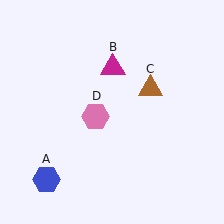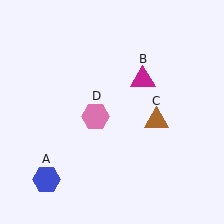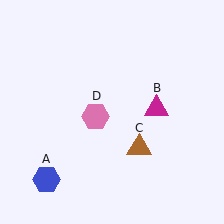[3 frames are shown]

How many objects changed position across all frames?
2 objects changed position: magenta triangle (object B), brown triangle (object C).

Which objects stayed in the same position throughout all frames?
Blue hexagon (object A) and pink hexagon (object D) remained stationary.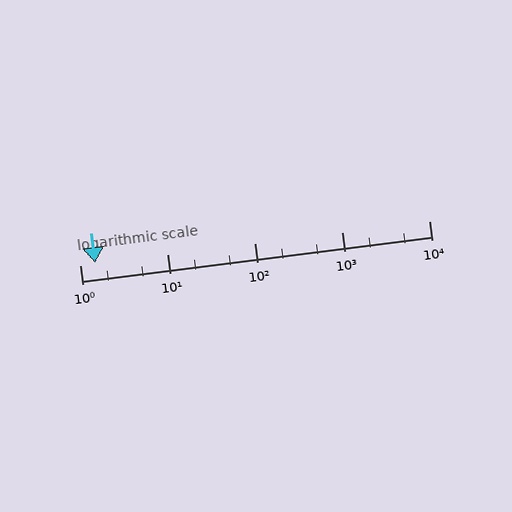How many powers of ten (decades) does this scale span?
The scale spans 4 decades, from 1 to 10000.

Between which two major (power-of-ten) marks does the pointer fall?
The pointer is between 1 and 10.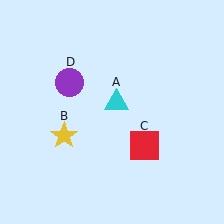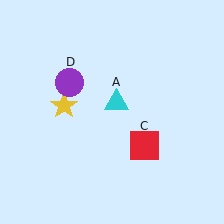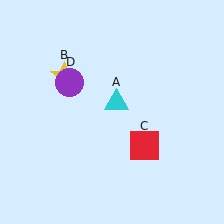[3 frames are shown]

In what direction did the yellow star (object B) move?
The yellow star (object B) moved up.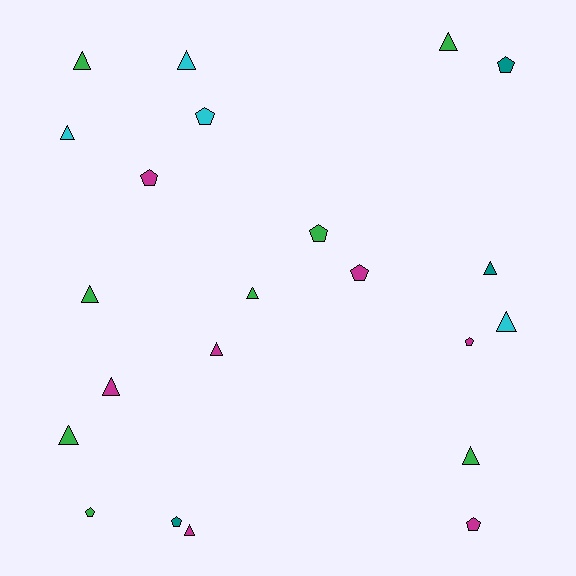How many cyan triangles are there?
There are 3 cyan triangles.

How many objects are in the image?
There are 22 objects.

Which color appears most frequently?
Green, with 8 objects.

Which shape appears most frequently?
Triangle, with 13 objects.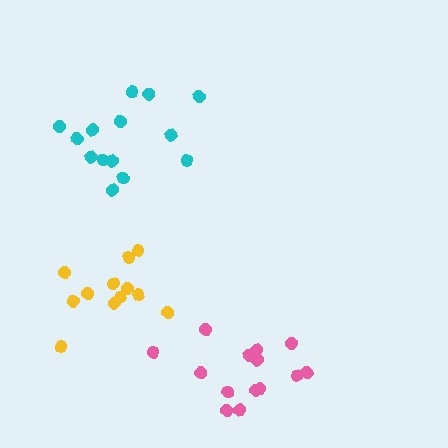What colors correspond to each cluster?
The clusters are colored: cyan, yellow, pink.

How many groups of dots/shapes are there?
There are 3 groups.